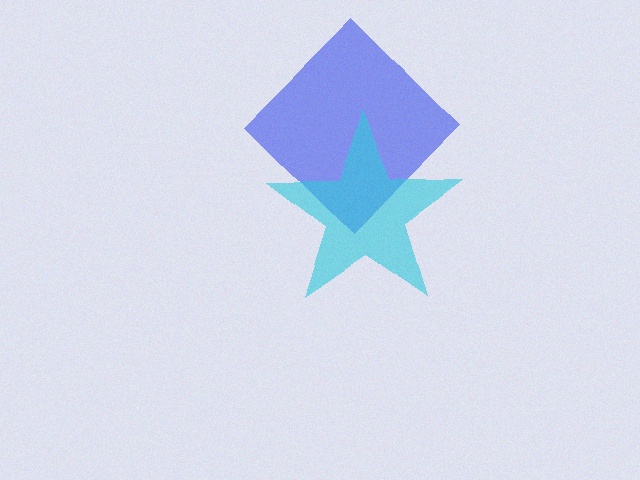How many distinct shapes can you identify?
There are 2 distinct shapes: a blue diamond, a cyan star.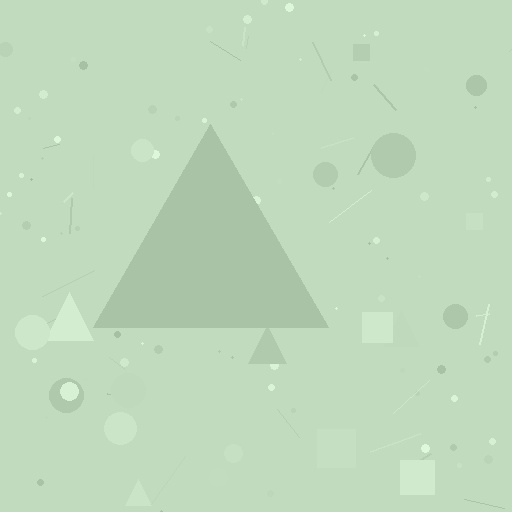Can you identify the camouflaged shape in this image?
The camouflaged shape is a triangle.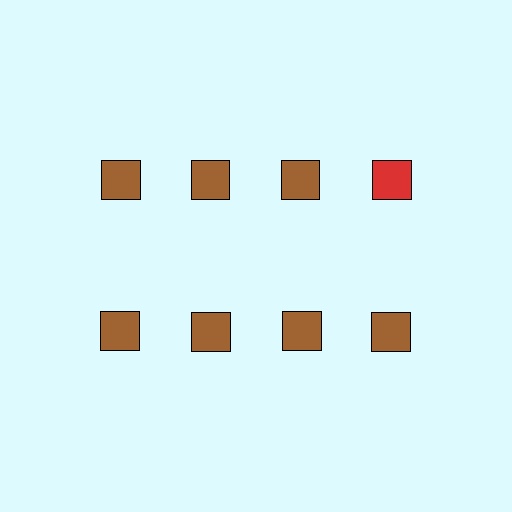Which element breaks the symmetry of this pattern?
The red square in the top row, second from right column breaks the symmetry. All other shapes are brown squares.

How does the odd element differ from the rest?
It has a different color: red instead of brown.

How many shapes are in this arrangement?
There are 8 shapes arranged in a grid pattern.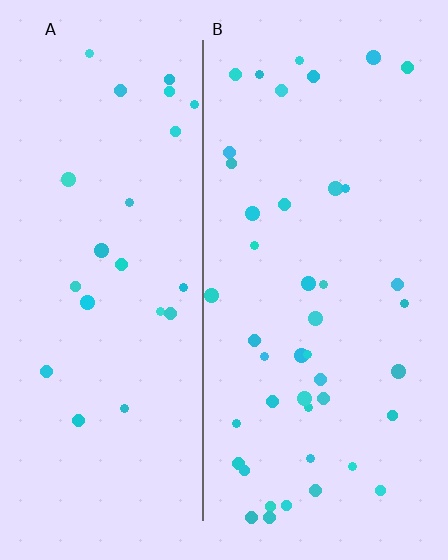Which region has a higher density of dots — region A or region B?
B (the right).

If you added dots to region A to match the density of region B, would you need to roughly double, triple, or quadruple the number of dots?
Approximately double.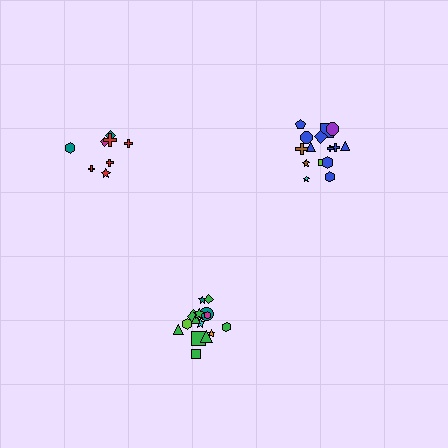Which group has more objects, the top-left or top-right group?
The top-right group.